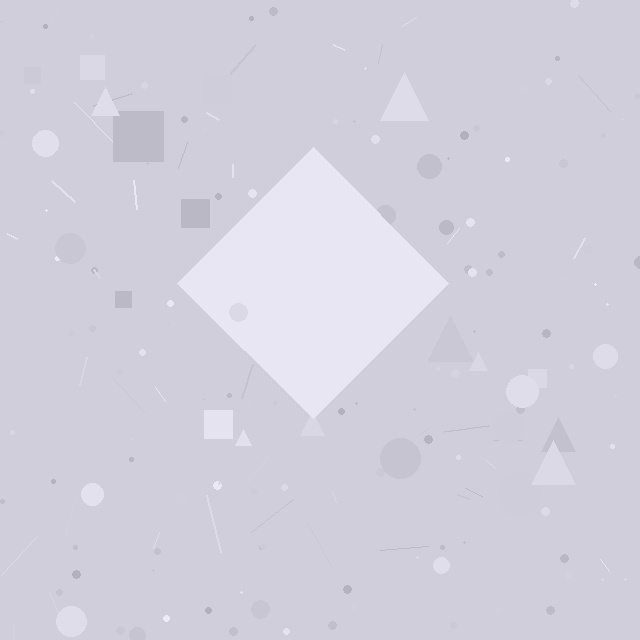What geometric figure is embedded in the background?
A diamond is embedded in the background.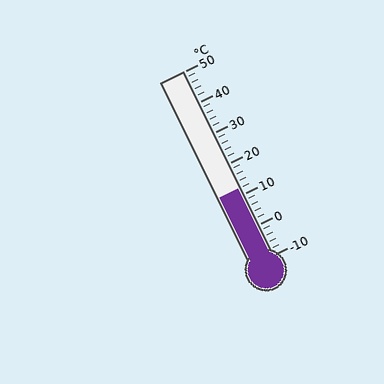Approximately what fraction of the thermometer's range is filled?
The thermometer is filled to approximately 35% of its range.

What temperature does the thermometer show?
The thermometer shows approximately 12°C.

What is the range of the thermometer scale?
The thermometer scale ranges from -10°C to 50°C.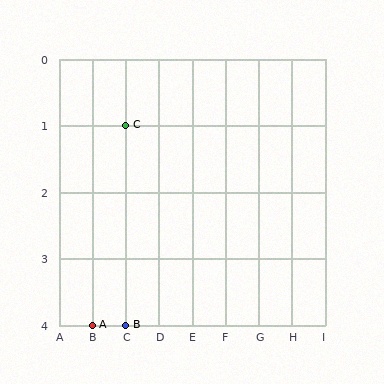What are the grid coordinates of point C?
Point C is at grid coordinates (C, 1).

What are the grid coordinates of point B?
Point B is at grid coordinates (C, 4).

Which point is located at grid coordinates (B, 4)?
Point A is at (B, 4).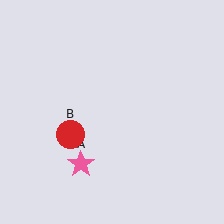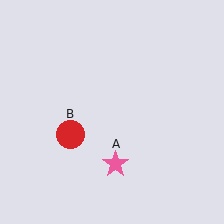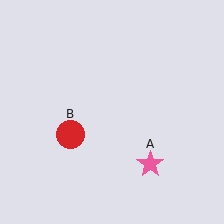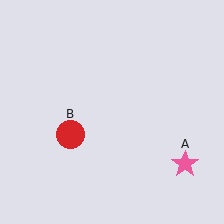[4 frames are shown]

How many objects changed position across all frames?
1 object changed position: pink star (object A).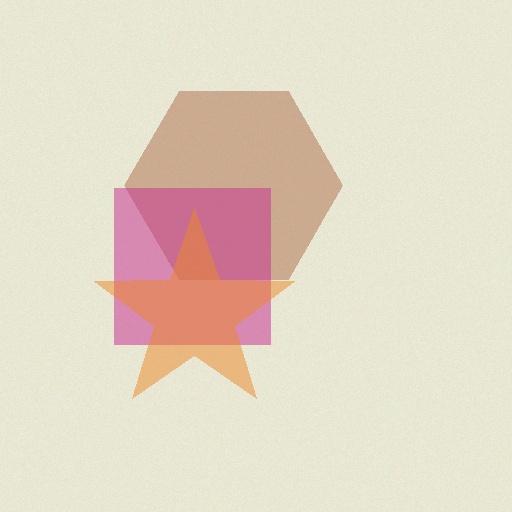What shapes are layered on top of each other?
The layered shapes are: a brown hexagon, a magenta square, an orange star.